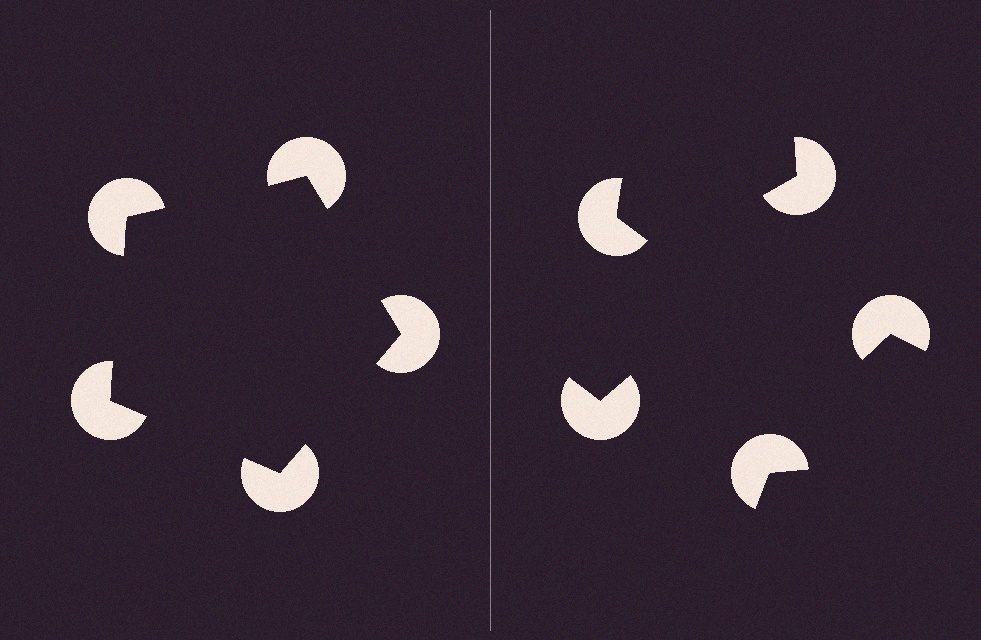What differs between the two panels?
The pac-man discs are positioned identically on both sides; only the wedge orientations differ. On the left they align to a pentagon; on the right they are misaligned.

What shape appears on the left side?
An illusory pentagon.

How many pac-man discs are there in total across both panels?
10 — 5 on each side.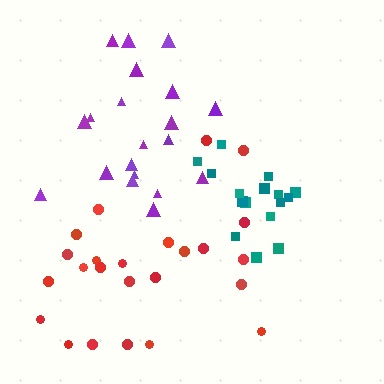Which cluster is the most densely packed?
Teal.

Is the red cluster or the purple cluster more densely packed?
Purple.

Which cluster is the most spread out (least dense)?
Red.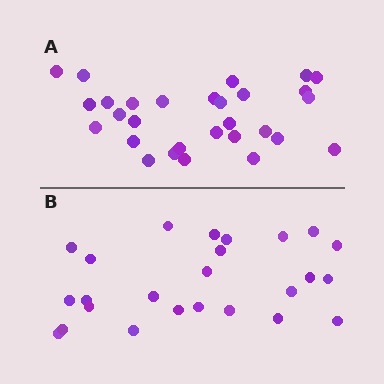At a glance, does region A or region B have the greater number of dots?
Region A (the top region) has more dots.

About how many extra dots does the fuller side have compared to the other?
Region A has about 4 more dots than region B.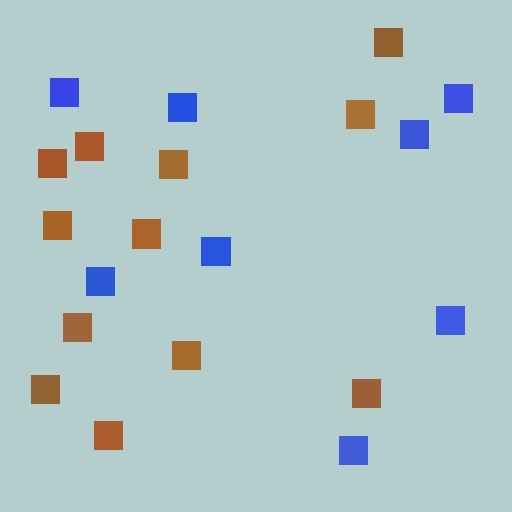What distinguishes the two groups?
There are 2 groups: one group of brown squares (12) and one group of blue squares (8).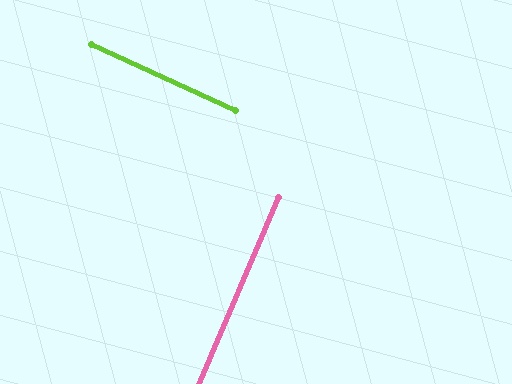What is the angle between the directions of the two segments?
Approximately 89 degrees.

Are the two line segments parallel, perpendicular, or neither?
Perpendicular — they meet at approximately 89°.